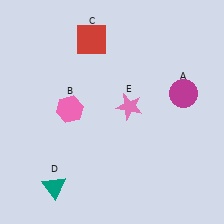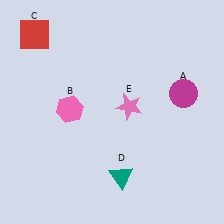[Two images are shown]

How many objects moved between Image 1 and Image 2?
2 objects moved between the two images.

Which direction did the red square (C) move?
The red square (C) moved left.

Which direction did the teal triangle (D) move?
The teal triangle (D) moved right.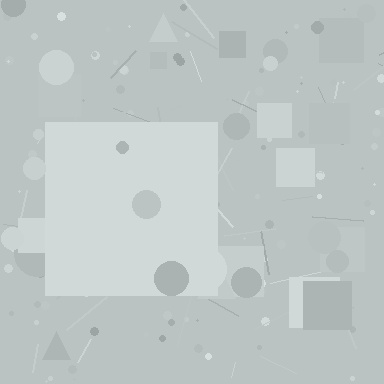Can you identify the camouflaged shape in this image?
The camouflaged shape is a square.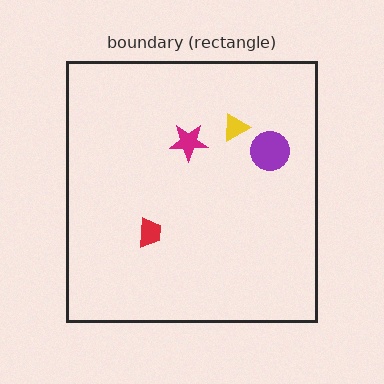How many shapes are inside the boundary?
4 inside, 0 outside.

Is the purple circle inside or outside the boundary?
Inside.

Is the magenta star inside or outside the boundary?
Inside.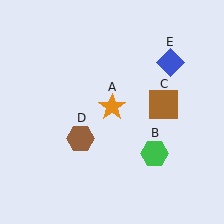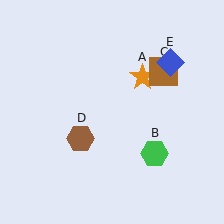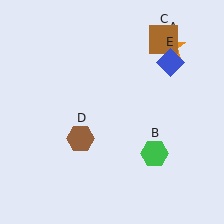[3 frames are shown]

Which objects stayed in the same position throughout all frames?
Green hexagon (object B) and brown hexagon (object D) and blue diamond (object E) remained stationary.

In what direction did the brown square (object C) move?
The brown square (object C) moved up.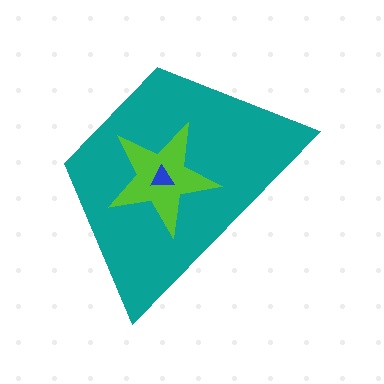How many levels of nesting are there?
3.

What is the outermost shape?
The teal trapezoid.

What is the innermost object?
The blue triangle.